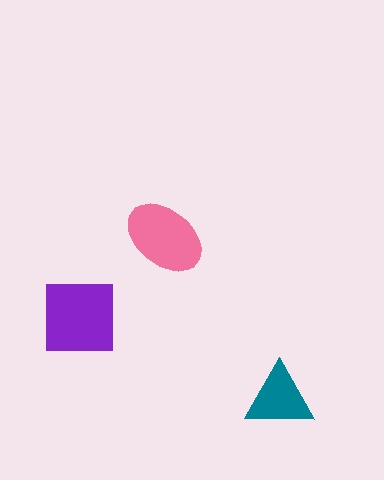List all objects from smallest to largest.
The teal triangle, the pink ellipse, the purple square.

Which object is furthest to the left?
The purple square is leftmost.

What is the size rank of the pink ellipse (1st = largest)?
2nd.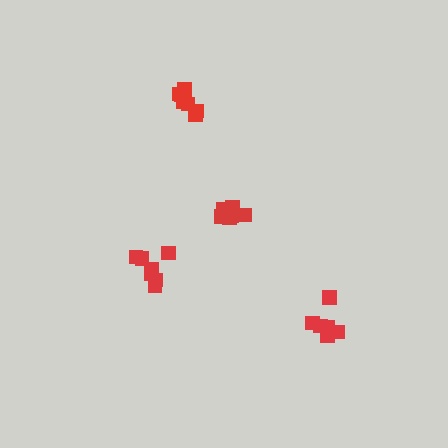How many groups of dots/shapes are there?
There are 4 groups.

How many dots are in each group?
Group 1: 9 dots, Group 2: 6 dots, Group 3: 7 dots, Group 4: 7 dots (29 total).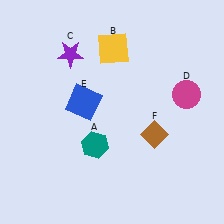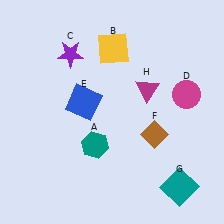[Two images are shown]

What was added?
A teal square (G), a magenta triangle (H) were added in Image 2.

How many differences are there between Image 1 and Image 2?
There are 2 differences between the two images.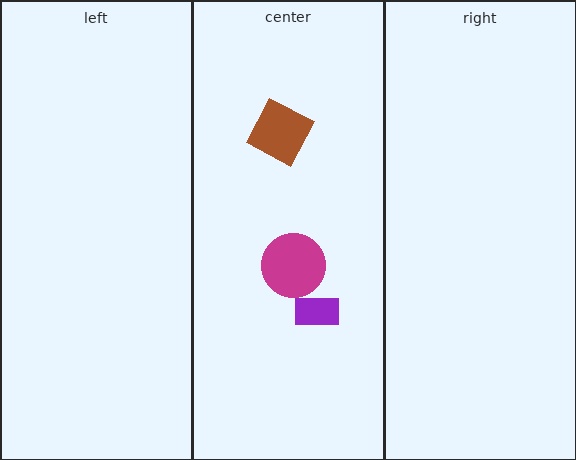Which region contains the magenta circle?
The center region.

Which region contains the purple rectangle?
The center region.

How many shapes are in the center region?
3.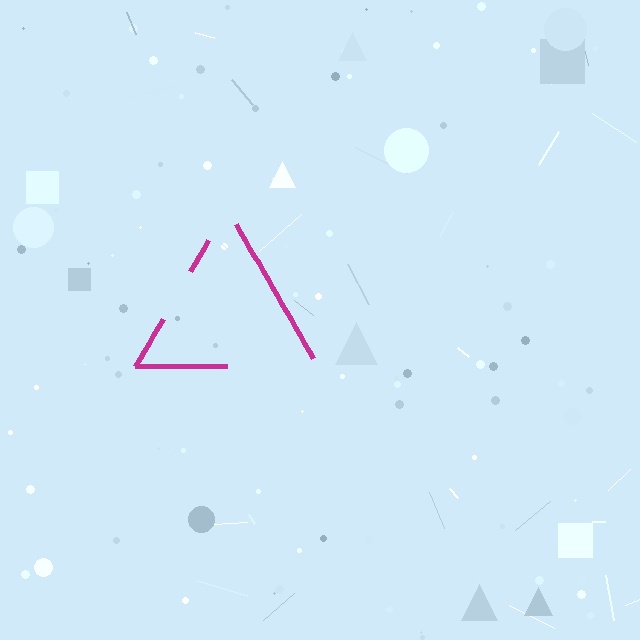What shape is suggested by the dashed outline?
The dashed outline suggests a triangle.